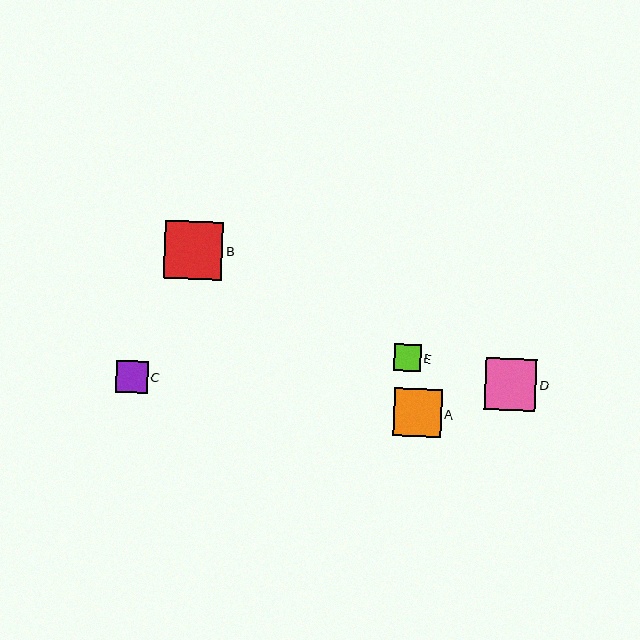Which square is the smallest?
Square E is the smallest with a size of approximately 27 pixels.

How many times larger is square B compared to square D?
Square B is approximately 1.1 times the size of square D.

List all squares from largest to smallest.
From largest to smallest: B, D, A, C, E.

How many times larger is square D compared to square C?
Square D is approximately 1.6 times the size of square C.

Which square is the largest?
Square B is the largest with a size of approximately 58 pixels.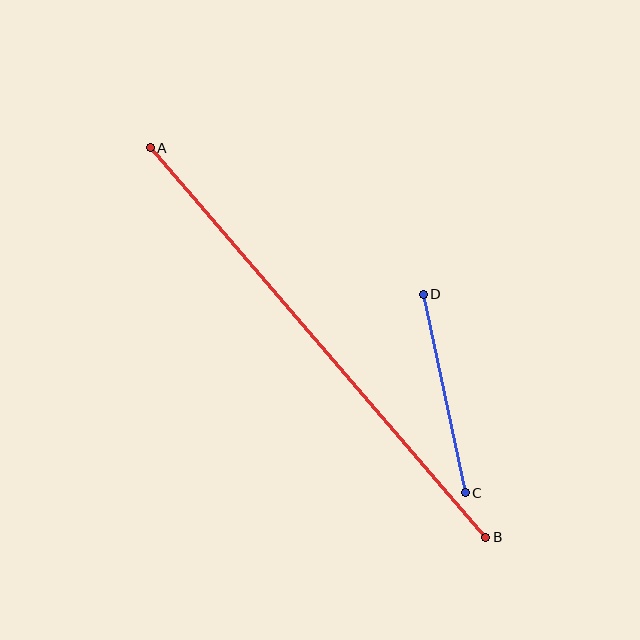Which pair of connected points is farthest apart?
Points A and B are farthest apart.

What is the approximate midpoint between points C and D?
The midpoint is at approximately (444, 394) pixels.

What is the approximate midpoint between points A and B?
The midpoint is at approximately (318, 343) pixels.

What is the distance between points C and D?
The distance is approximately 203 pixels.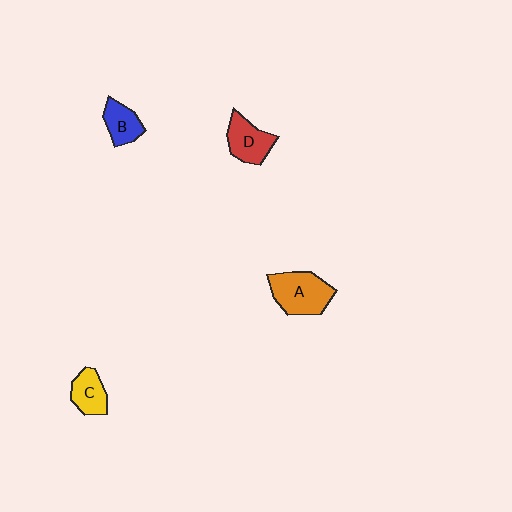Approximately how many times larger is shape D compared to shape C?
Approximately 1.2 times.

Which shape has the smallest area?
Shape B (blue).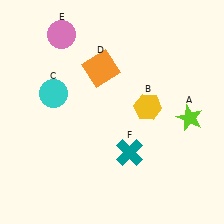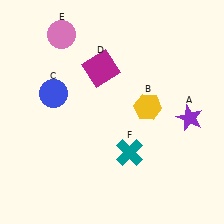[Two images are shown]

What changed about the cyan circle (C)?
In Image 1, C is cyan. In Image 2, it changed to blue.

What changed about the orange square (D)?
In Image 1, D is orange. In Image 2, it changed to magenta.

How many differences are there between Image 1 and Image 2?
There are 3 differences between the two images.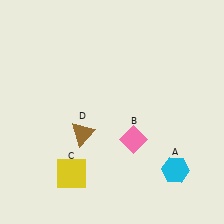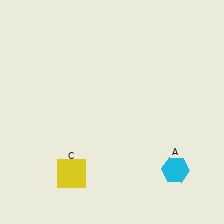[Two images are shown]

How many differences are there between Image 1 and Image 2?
There are 2 differences between the two images.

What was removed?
The pink diamond (B), the brown triangle (D) were removed in Image 2.